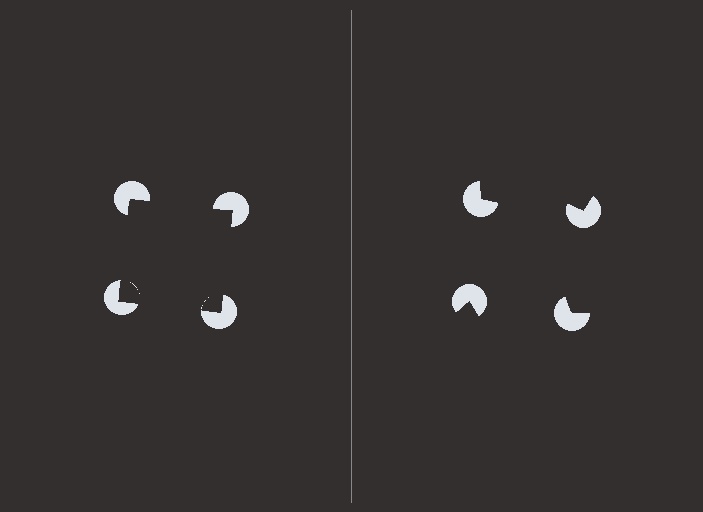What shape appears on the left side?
An illusory square.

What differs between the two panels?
The pac-man discs are positioned identically on both sides; only the wedge orientations differ. On the left they align to a square; on the right they are misaligned.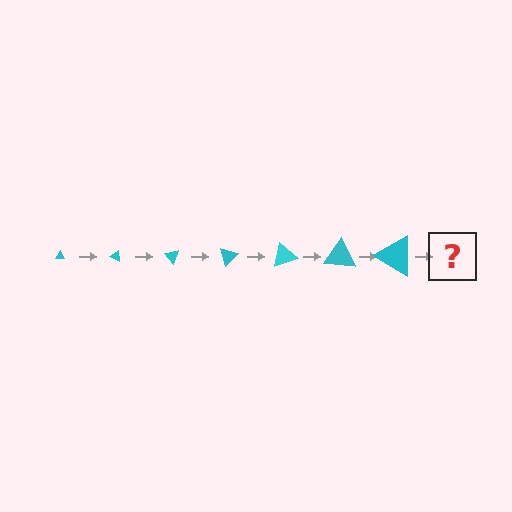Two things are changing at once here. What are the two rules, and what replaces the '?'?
The two rules are that the triangle grows larger each step and it rotates 25 degrees each step. The '?' should be a triangle, larger than the previous one and rotated 175 degrees from the start.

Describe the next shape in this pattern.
It should be a triangle, larger than the previous one and rotated 175 degrees from the start.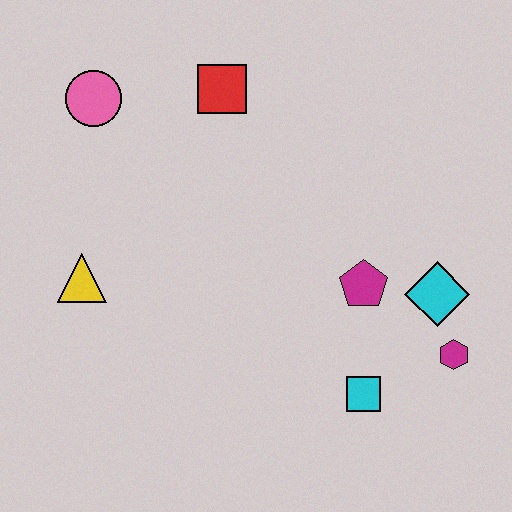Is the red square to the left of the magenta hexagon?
Yes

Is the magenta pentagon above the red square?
No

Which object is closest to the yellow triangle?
The pink circle is closest to the yellow triangle.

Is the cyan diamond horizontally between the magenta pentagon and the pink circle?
No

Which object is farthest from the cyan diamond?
The pink circle is farthest from the cyan diamond.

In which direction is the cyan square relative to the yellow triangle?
The cyan square is to the right of the yellow triangle.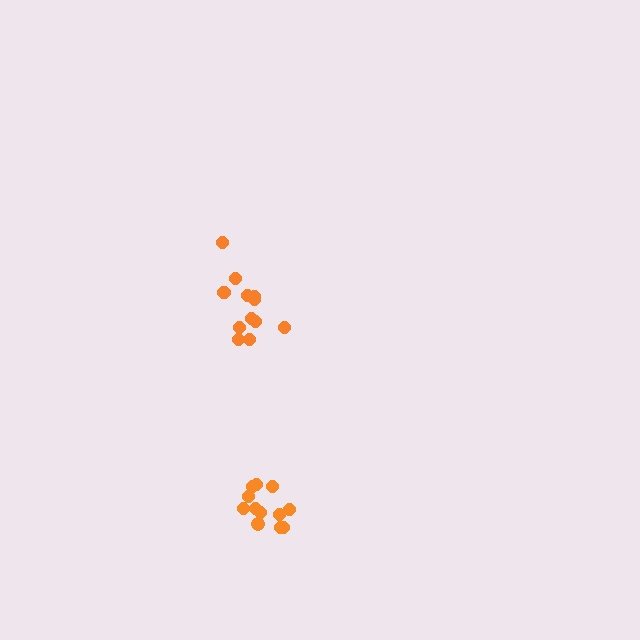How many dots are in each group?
Group 1: 12 dots, Group 2: 12 dots (24 total).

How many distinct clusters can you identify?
There are 2 distinct clusters.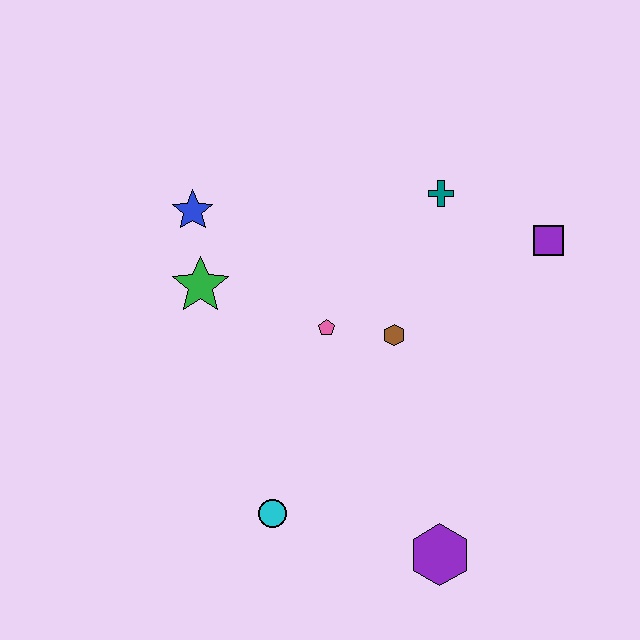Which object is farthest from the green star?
The purple hexagon is farthest from the green star.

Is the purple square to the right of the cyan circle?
Yes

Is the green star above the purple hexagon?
Yes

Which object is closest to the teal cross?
The purple square is closest to the teal cross.